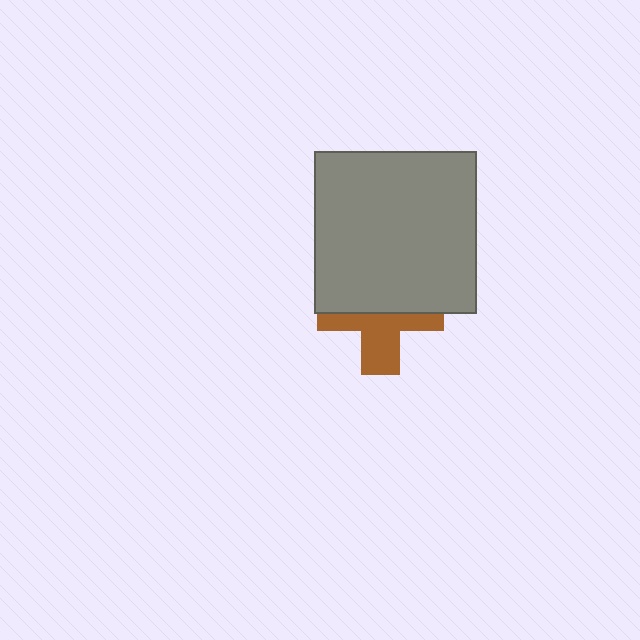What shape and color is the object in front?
The object in front is a gray square.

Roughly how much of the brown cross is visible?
About half of it is visible (roughly 47%).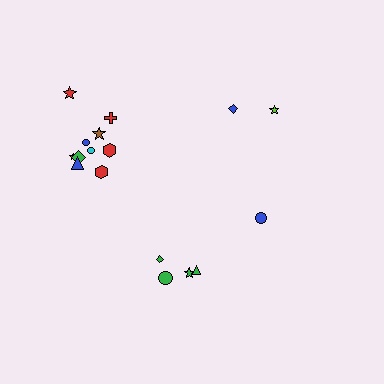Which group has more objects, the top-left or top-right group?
The top-left group.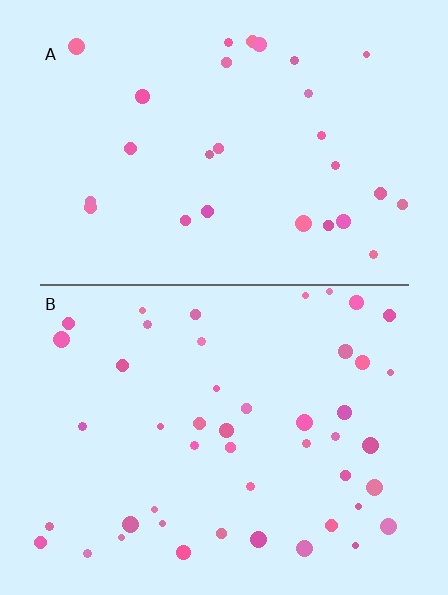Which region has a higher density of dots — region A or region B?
B (the bottom).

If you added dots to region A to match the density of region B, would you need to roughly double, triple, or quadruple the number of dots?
Approximately double.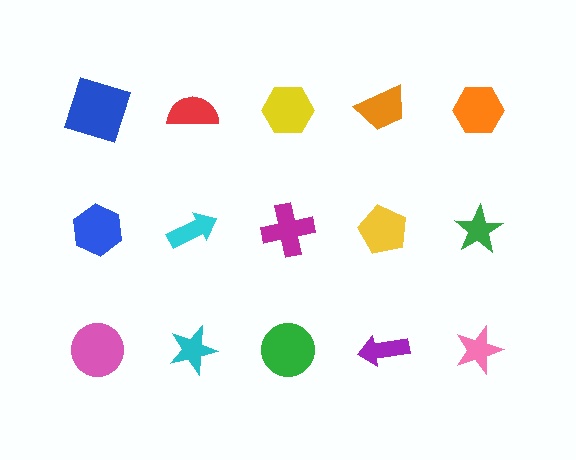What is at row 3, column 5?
A pink star.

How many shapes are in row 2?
5 shapes.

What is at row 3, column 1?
A pink circle.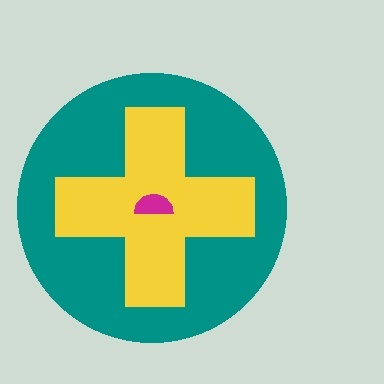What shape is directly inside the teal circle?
The yellow cross.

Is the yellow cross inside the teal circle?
Yes.